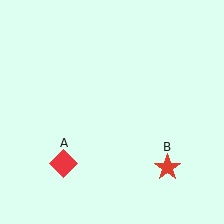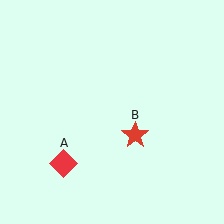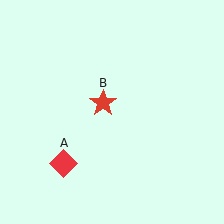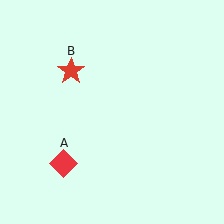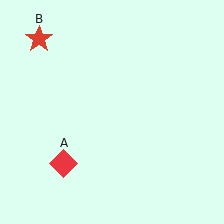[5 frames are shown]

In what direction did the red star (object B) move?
The red star (object B) moved up and to the left.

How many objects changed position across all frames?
1 object changed position: red star (object B).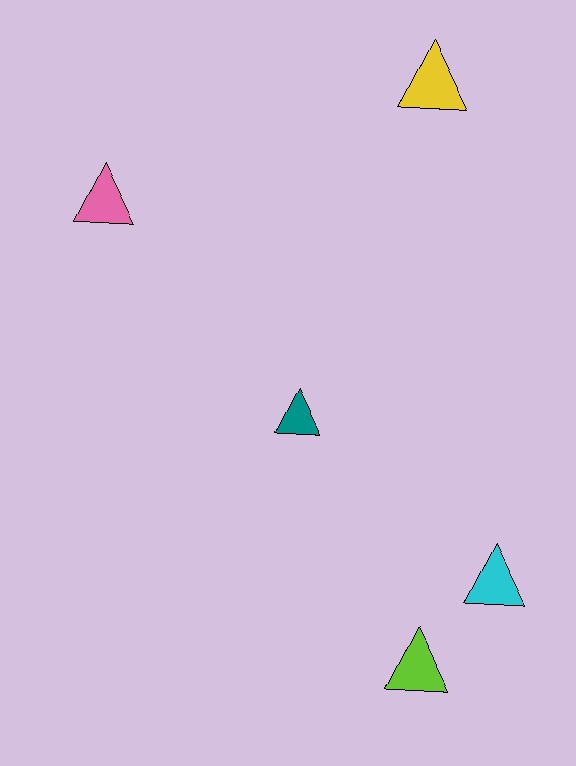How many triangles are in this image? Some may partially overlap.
There are 5 triangles.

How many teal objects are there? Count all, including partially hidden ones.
There is 1 teal object.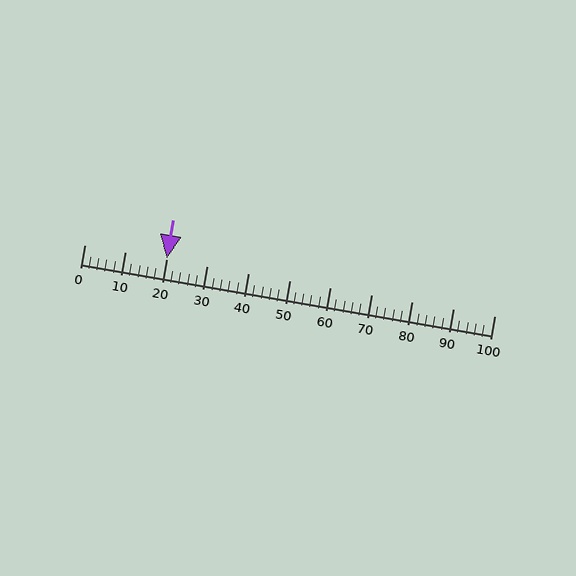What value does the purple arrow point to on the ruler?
The purple arrow points to approximately 20.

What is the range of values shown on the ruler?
The ruler shows values from 0 to 100.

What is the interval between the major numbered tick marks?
The major tick marks are spaced 10 units apart.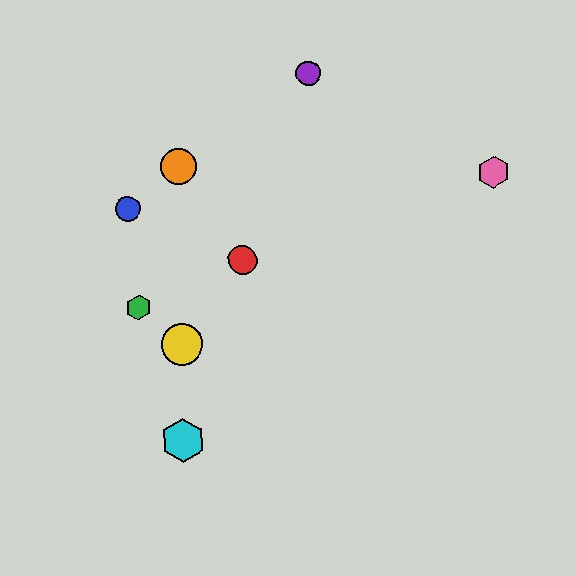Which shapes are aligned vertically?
The yellow circle, the orange circle, the cyan hexagon are aligned vertically.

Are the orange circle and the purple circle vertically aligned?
No, the orange circle is at x≈179 and the purple circle is at x≈308.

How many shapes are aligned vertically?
3 shapes (the yellow circle, the orange circle, the cyan hexagon) are aligned vertically.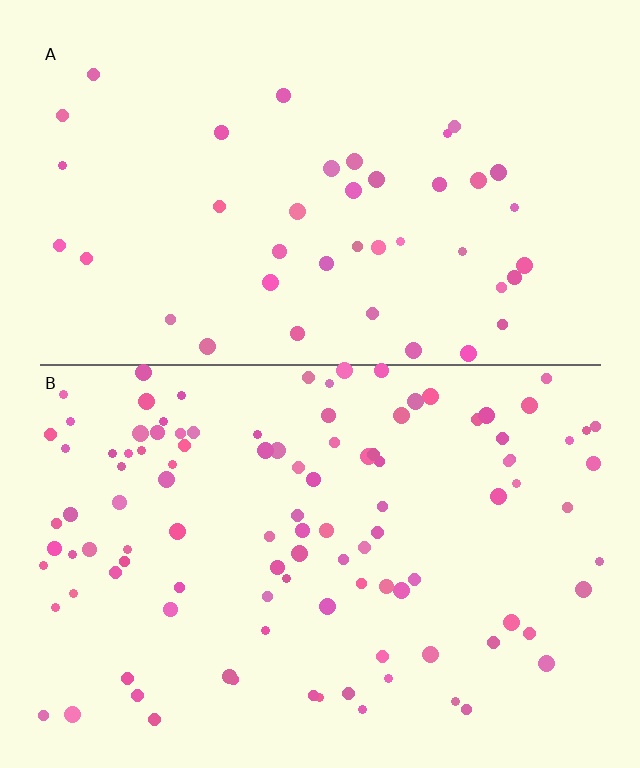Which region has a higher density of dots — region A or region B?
B (the bottom).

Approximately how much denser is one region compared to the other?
Approximately 2.6× — region B over region A.